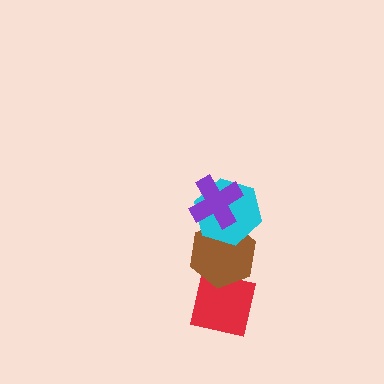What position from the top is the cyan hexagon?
The cyan hexagon is 2nd from the top.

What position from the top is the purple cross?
The purple cross is 1st from the top.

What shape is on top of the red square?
The brown hexagon is on top of the red square.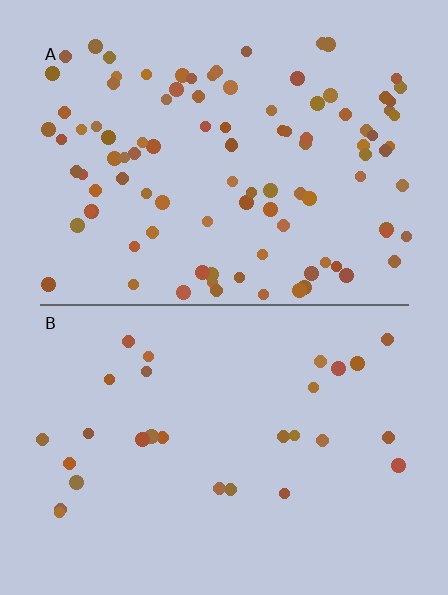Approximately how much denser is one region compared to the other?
Approximately 3.5× — region A over region B.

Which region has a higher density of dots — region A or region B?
A (the top).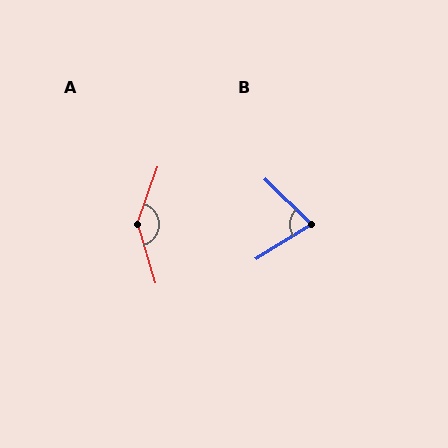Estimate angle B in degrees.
Approximately 76 degrees.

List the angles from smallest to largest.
B (76°), A (144°).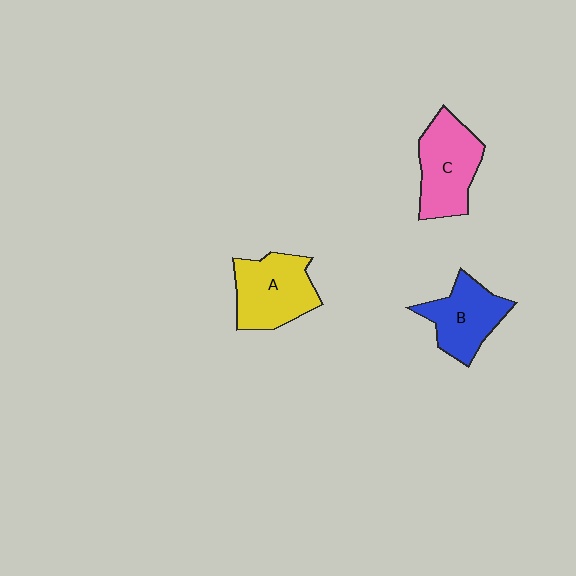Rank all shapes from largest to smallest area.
From largest to smallest: C (pink), A (yellow), B (blue).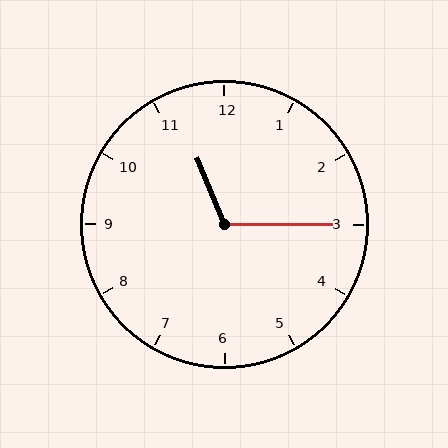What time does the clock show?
11:15.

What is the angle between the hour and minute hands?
Approximately 112 degrees.